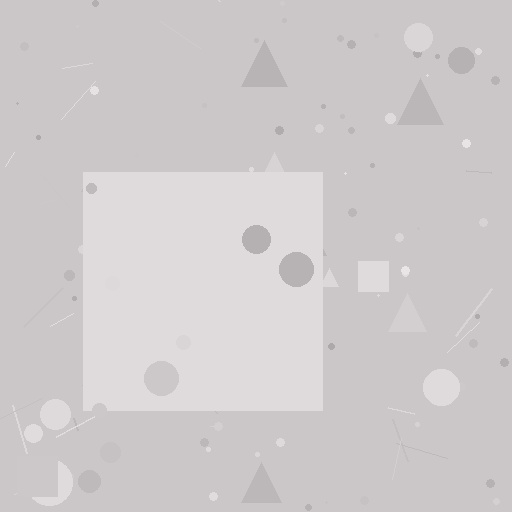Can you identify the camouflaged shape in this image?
The camouflaged shape is a square.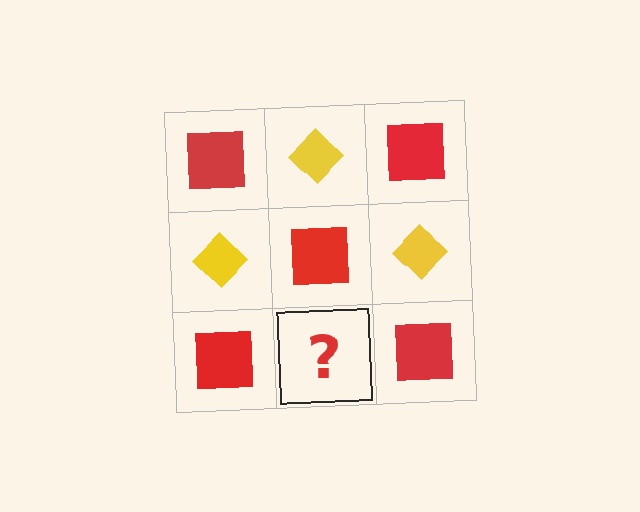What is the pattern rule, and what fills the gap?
The rule is that it alternates red square and yellow diamond in a checkerboard pattern. The gap should be filled with a yellow diamond.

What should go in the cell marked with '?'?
The missing cell should contain a yellow diamond.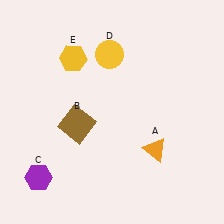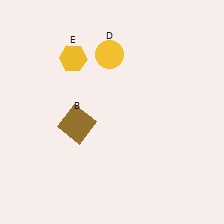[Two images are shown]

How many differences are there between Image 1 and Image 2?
There are 2 differences between the two images.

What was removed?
The purple hexagon (C), the orange triangle (A) were removed in Image 2.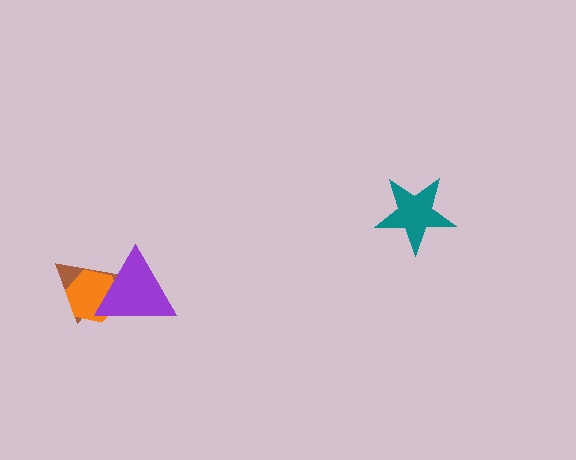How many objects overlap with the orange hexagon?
2 objects overlap with the orange hexagon.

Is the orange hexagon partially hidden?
Yes, it is partially covered by another shape.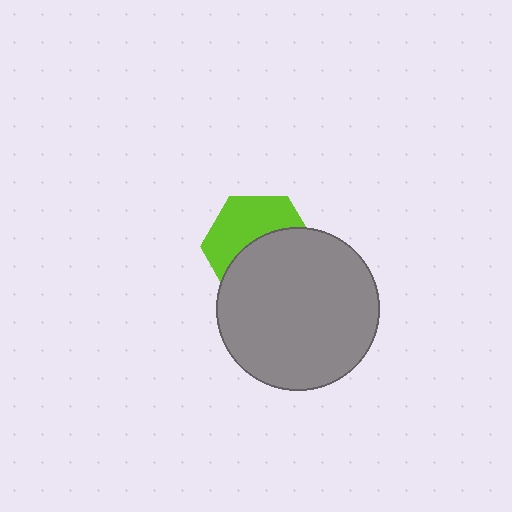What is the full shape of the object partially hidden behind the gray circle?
The partially hidden object is a lime hexagon.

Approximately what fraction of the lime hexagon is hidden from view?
Roughly 53% of the lime hexagon is hidden behind the gray circle.